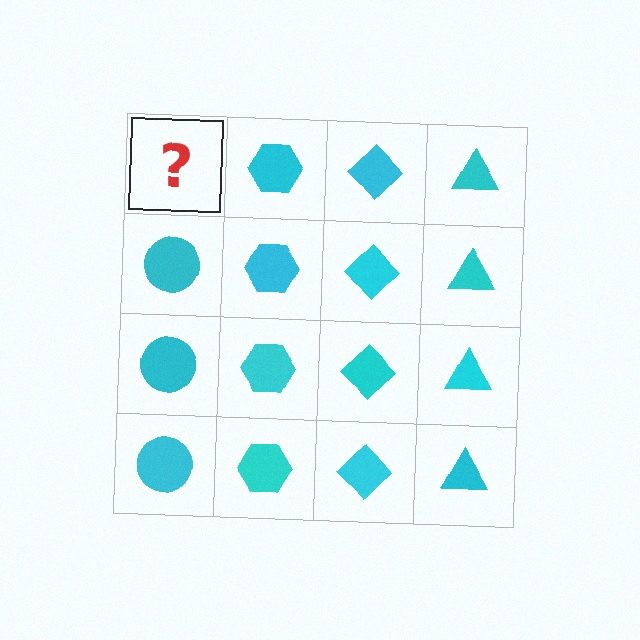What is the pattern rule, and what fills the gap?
The rule is that each column has a consistent shape. The gap should be filled with a cyan circle.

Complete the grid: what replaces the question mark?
The question mark should be replaced with a cyan circle.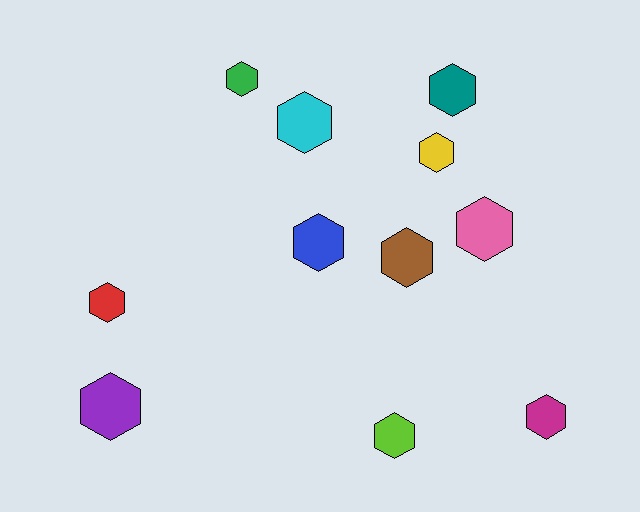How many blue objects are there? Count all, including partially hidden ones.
There is 1 blue object.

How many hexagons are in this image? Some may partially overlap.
There are 11 hexagons.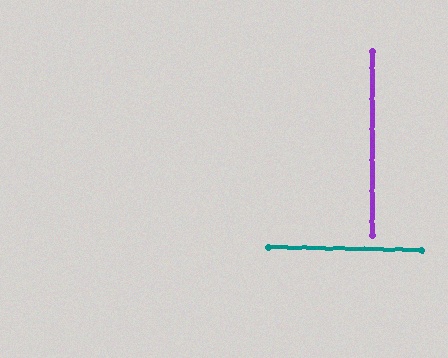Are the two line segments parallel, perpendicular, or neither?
Perpendicular — they meet at approximately 89°.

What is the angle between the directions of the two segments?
Approximately 89 degrees.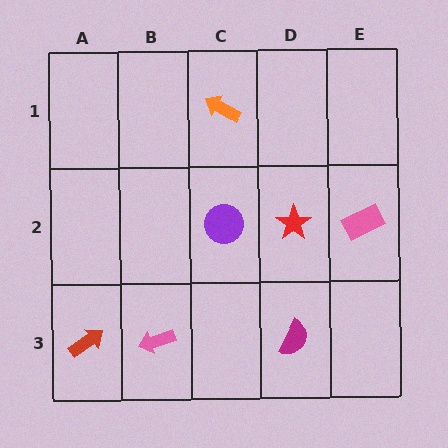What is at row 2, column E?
A pink rectangle.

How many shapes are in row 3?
3 shapes.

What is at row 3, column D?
A magenta semicircle.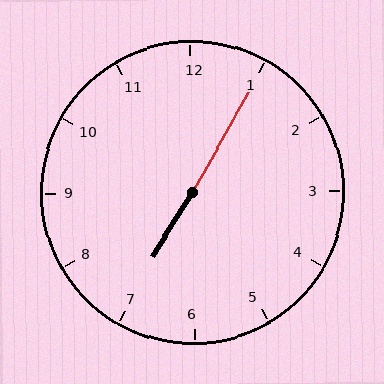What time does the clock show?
7:05.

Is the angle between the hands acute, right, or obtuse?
It is obtuse.